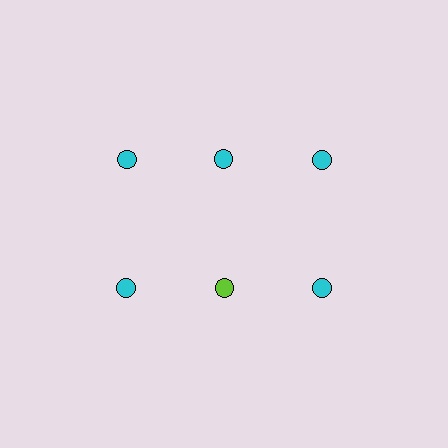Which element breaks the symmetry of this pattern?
The lime circle in the second row, second from left column breaks the symmetry. All other shapes are cyan circles.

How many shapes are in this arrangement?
There are 6 shapes arranged in a grid pattern.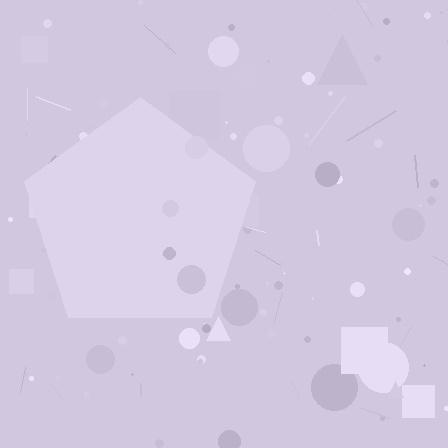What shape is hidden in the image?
A pentagon is hidden in the image.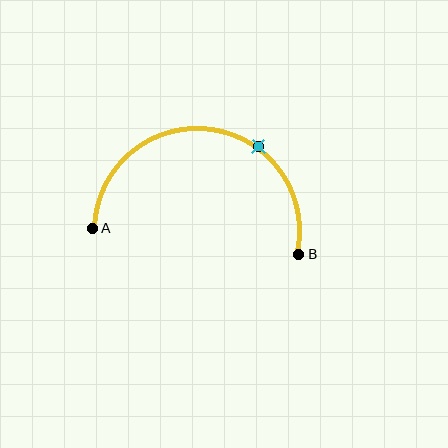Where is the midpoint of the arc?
The arc midpoint is the point on the curve farthest from the straight line joining A and B. It sits above that line.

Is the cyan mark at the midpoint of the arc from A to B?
No. The cyan mark lies on the arc but is closer to endpoint B. The arc midpoint would be at the point on the curve equidistant along the arc from both A and B.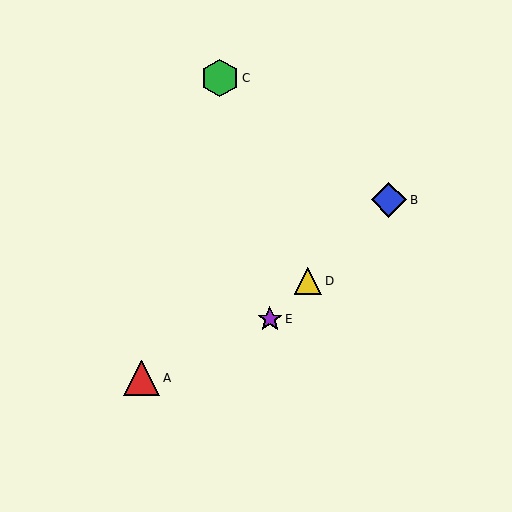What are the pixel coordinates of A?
Object A is at (142, 378).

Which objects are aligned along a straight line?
Objects B, D, E are aligned along a straight line.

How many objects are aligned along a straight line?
3 objects (B, D, E) are aligned along a straight line.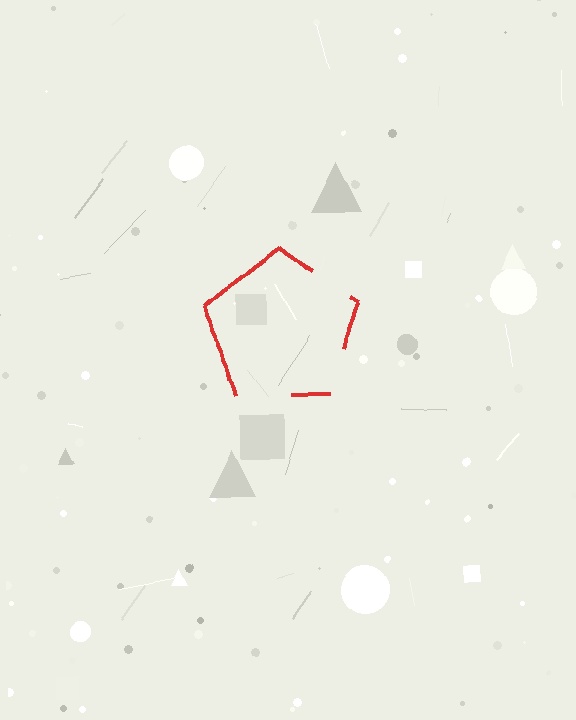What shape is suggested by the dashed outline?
The dashed outline suggests a pentagon.